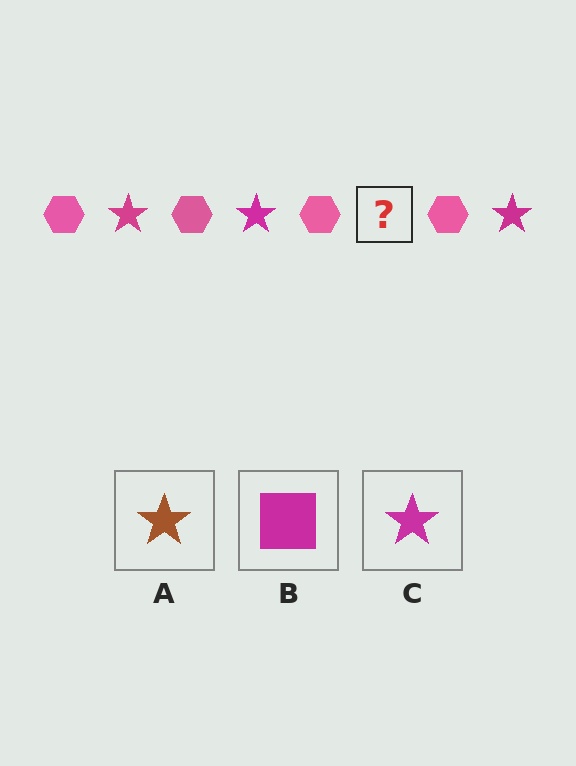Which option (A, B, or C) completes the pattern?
C.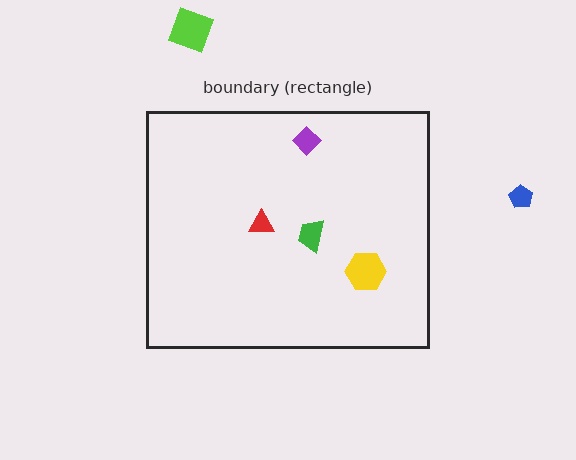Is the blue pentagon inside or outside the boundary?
Outside.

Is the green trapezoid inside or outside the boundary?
Inside.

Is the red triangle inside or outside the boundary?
Inside.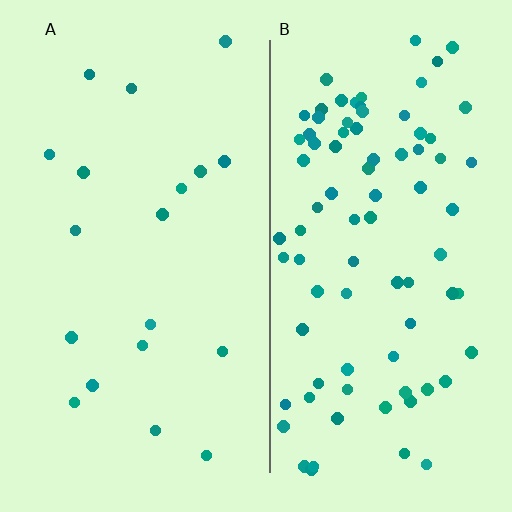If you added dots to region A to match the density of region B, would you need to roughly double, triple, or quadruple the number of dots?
Approximately quadruple.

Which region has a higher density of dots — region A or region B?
B (the right).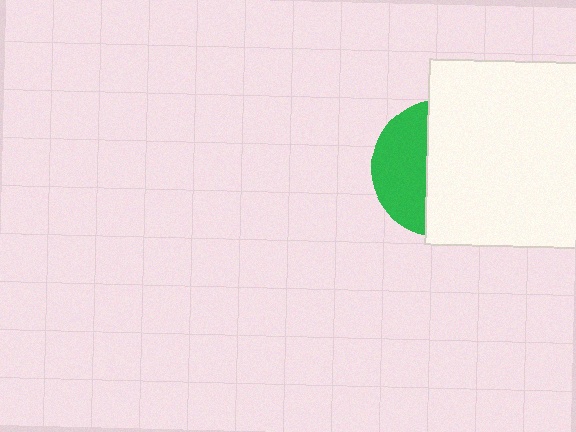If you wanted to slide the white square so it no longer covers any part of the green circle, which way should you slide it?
Slide it right — that is the most direct way to separate the two shapes.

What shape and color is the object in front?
The object in front is a white square.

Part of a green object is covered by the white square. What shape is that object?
It is a circle.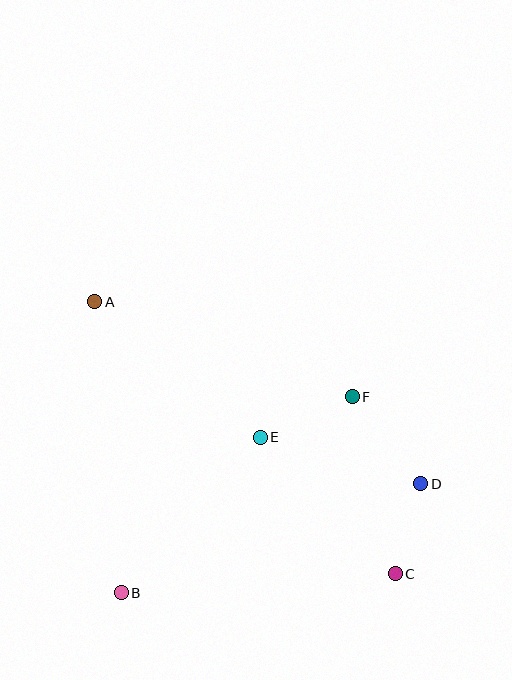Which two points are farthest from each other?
Points A and C are farthest from each other.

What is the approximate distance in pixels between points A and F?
The distance between A and F is approximately 275 pixels.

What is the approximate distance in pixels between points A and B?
The distance between A and B is approximately 292 pixels.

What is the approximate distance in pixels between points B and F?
The distance between B and F is approximately 303 pixels.